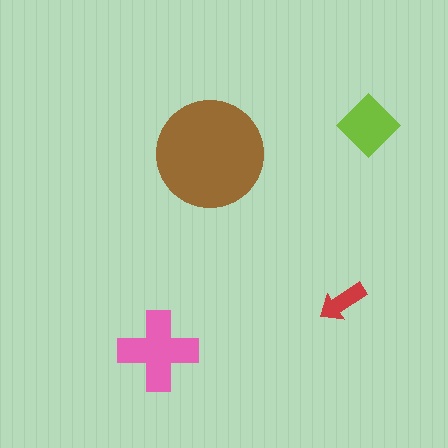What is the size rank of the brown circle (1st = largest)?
1st.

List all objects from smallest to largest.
The red arrow, the lime diamond, the pink cross, the brown circle.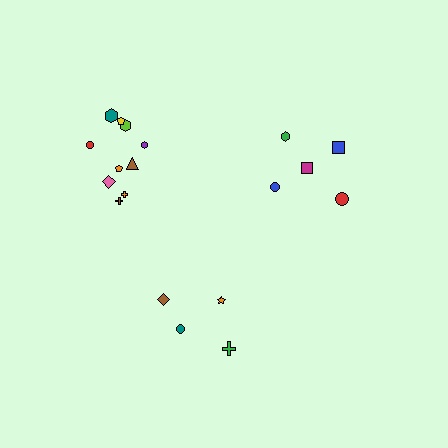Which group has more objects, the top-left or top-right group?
The top-left group.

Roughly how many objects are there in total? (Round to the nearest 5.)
Roughly 20 objects in total.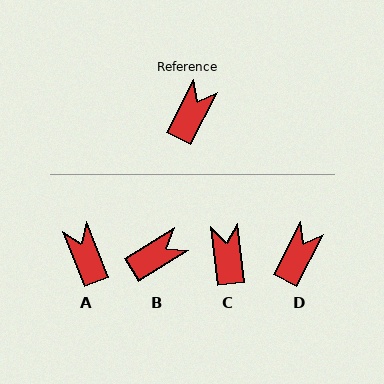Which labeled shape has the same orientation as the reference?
D.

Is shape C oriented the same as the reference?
No, it is off by about 34 degrees.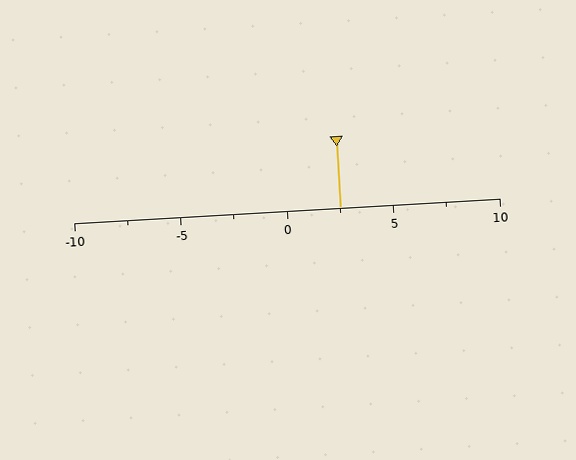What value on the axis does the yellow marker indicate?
The marker indicates approximately 2.5.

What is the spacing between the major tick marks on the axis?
The major ticks are spaced 5 apart.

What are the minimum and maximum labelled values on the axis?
The axis runs from -10 to 10.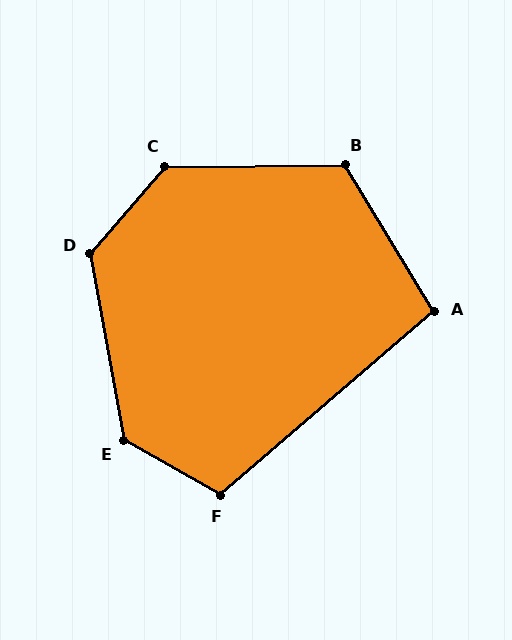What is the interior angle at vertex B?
Approximately 121 degrees (obtuse).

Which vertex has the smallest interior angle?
A, at approximately 99 degrees.